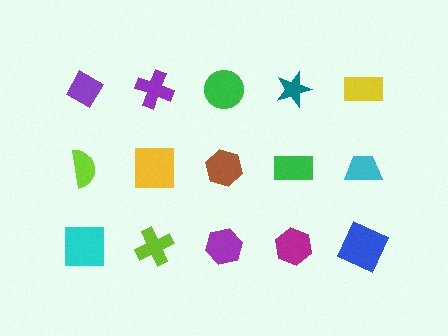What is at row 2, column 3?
A brown hexagon.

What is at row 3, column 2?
A lime cross.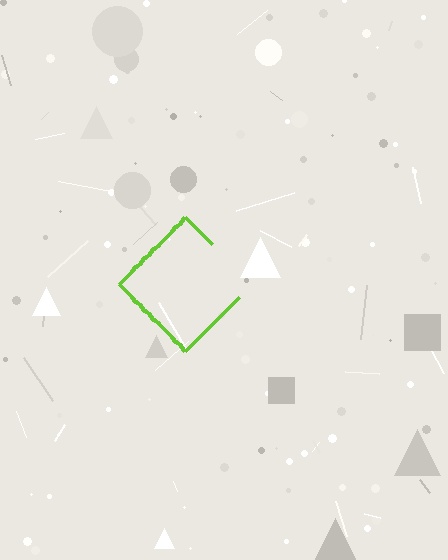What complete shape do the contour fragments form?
The contour fragments form a diamond.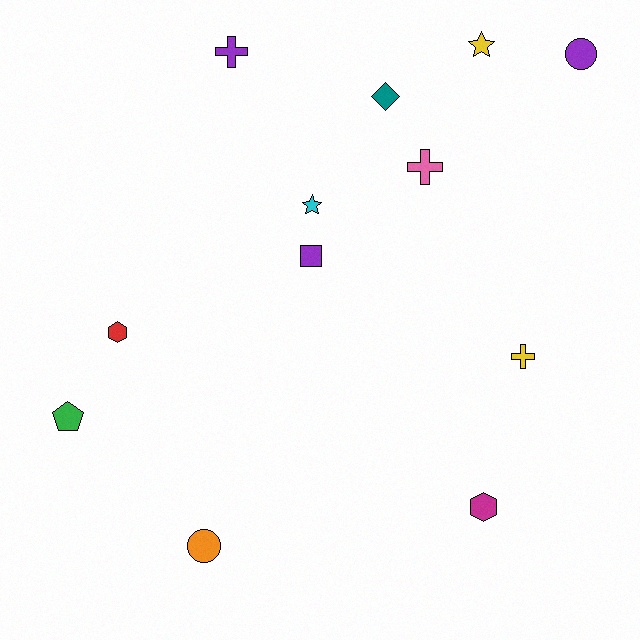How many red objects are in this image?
There is 1 red object.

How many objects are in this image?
There are 12 objects.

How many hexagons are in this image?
There are 2 hexagons.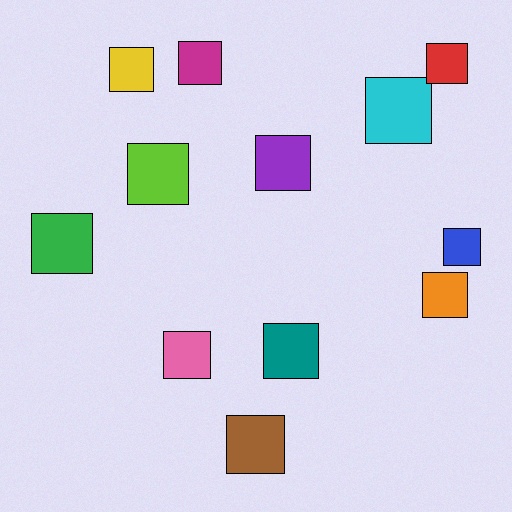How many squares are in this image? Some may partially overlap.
There are 12 squares.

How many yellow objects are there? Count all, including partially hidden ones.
There is 1 yellow object.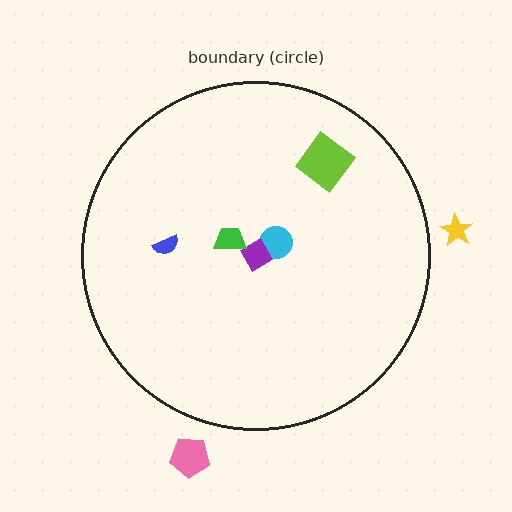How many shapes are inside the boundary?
5 inside, 2 outside.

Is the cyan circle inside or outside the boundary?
Inside.